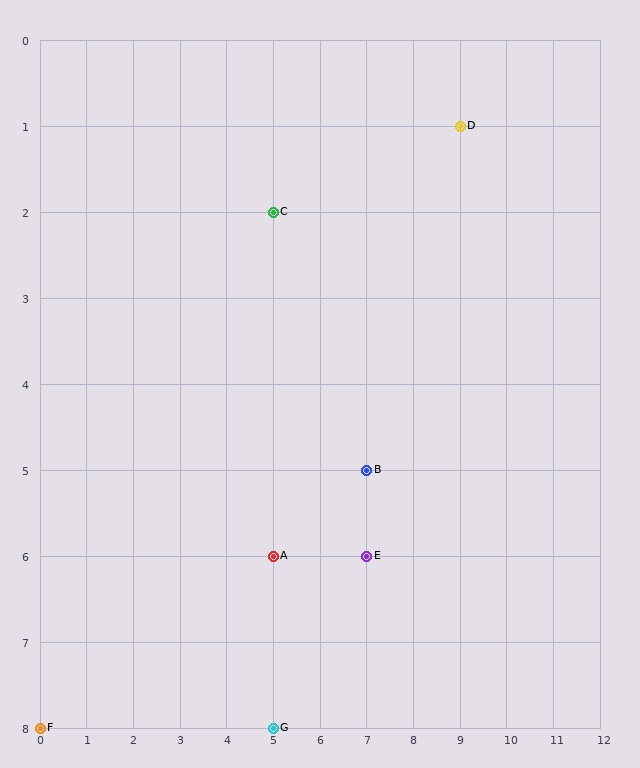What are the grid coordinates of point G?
Point G is at grid coordinates (5, 8).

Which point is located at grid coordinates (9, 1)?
Point D is at (9, 1).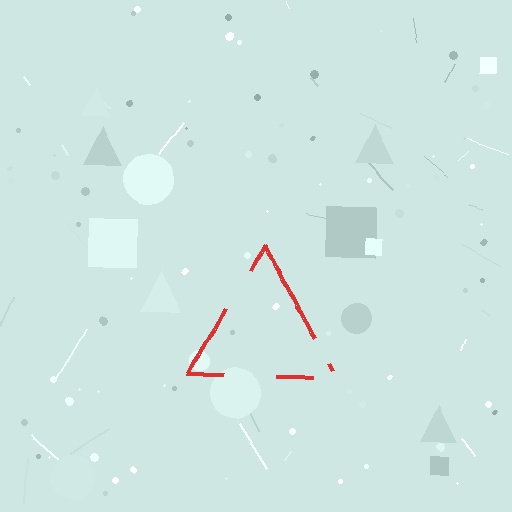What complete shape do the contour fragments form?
The contour fragments form a triangle.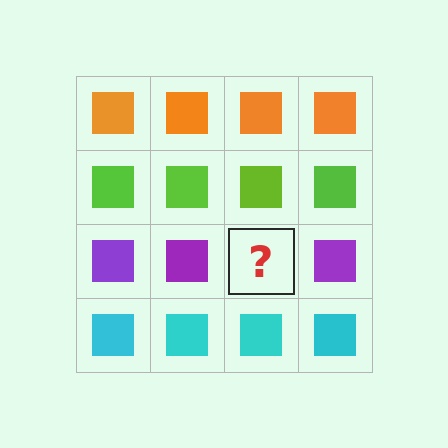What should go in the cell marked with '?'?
The missing cell should contain a purple square.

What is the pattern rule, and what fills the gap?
The rule is that each row has a consistent color. The gap should be filled with a purple square.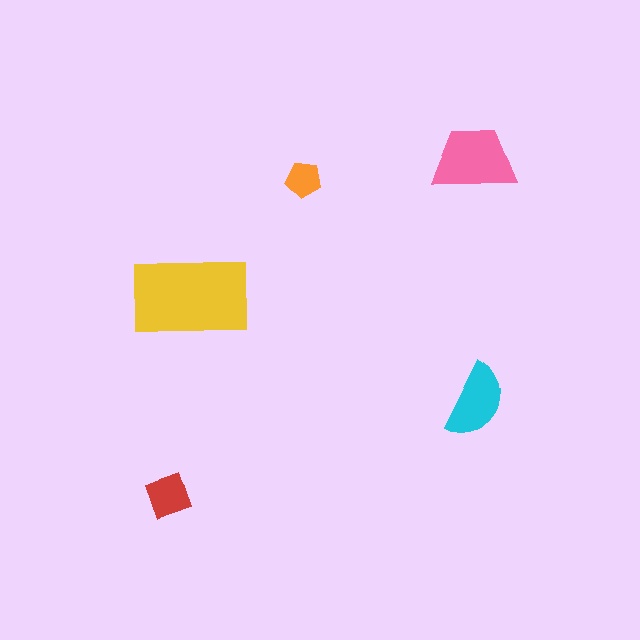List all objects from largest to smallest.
The yellow rectangle, the pink trapezoid, the cyan semicircle, the red diamond, the orange pentagon.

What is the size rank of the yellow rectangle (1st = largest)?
1st.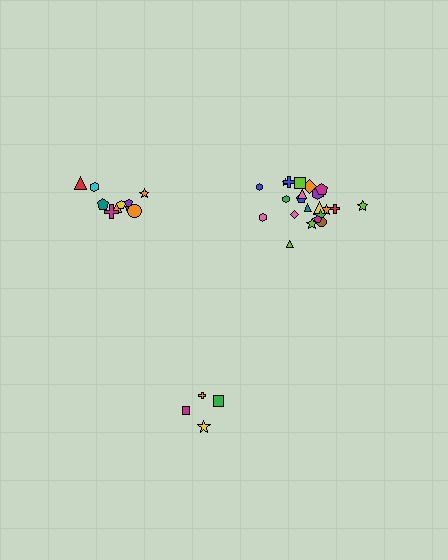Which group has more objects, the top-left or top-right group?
The top-right group.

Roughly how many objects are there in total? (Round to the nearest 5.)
Roughly 35 objects in total.